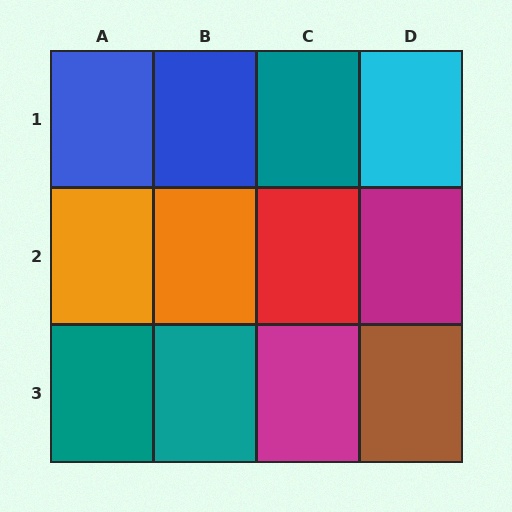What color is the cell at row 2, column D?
Magenta.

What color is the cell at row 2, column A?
Orange.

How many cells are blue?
2 cells are blue.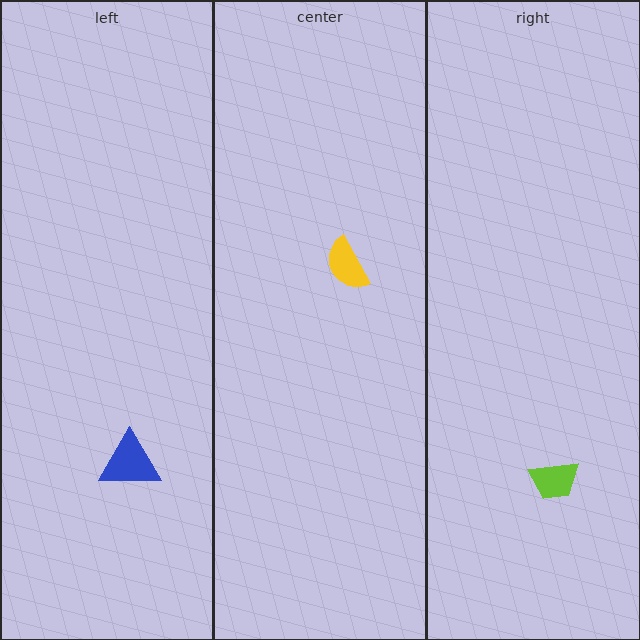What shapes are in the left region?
The blue triangle.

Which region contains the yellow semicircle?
The center region.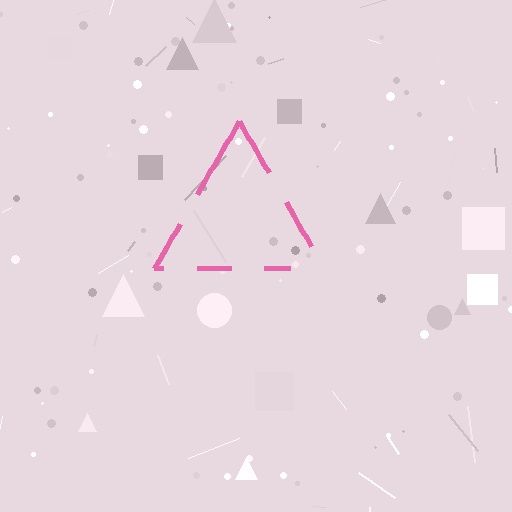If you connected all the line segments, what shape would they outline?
They would outline a triangle.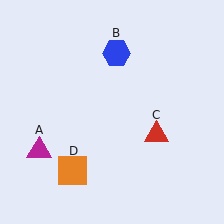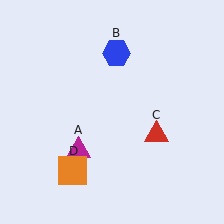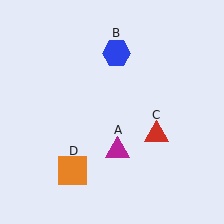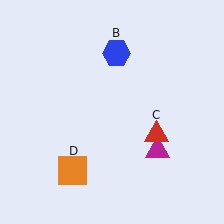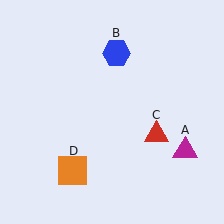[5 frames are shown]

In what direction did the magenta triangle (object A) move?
The magenta triangle (object A) moved right.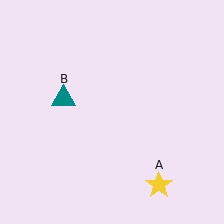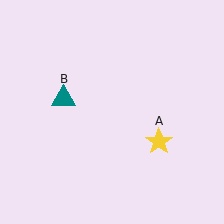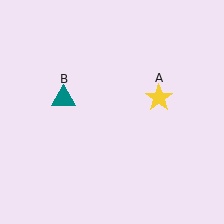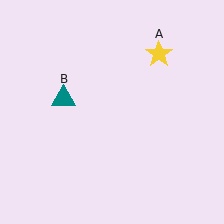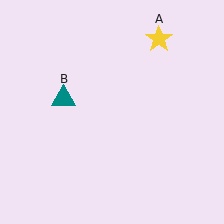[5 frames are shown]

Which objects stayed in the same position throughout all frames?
Teal triangle (object B) remained stationary.